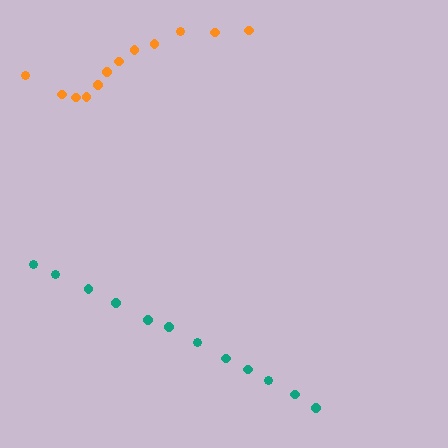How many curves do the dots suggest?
There are 2 distinct paths.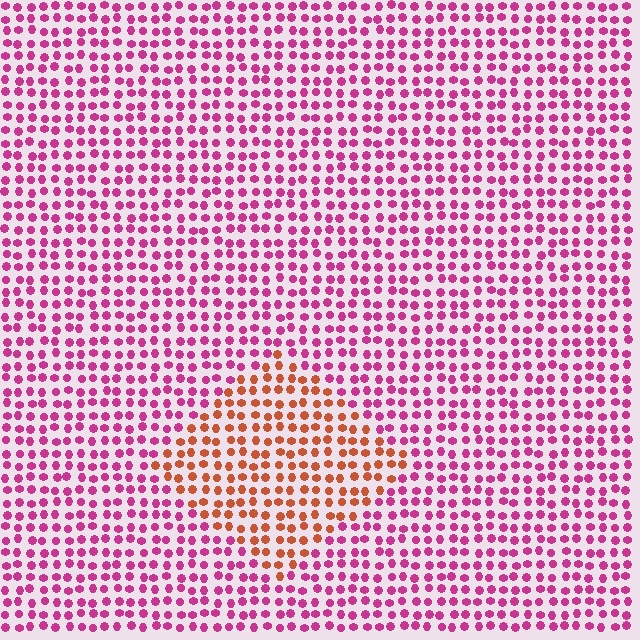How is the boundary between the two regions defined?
The boundary is defined purely by a slight shift in hue (about 51 degrees). Spacing, size, and orientation are identical on both sides.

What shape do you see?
I see a diamond.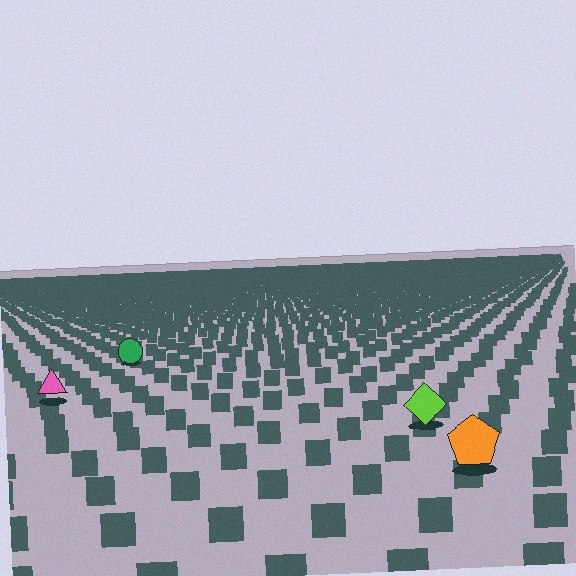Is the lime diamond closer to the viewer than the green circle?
Yes. The lime diamond is closer — you can tell from the texture gradient: the ground texture is coarser near it.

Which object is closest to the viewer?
The orange pentagon is closest. The texture marks near it are larger and more spread out.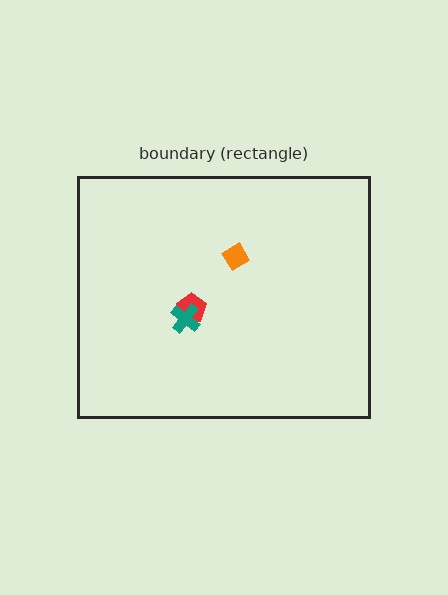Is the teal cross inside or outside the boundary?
Inside.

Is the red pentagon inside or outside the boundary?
Inside.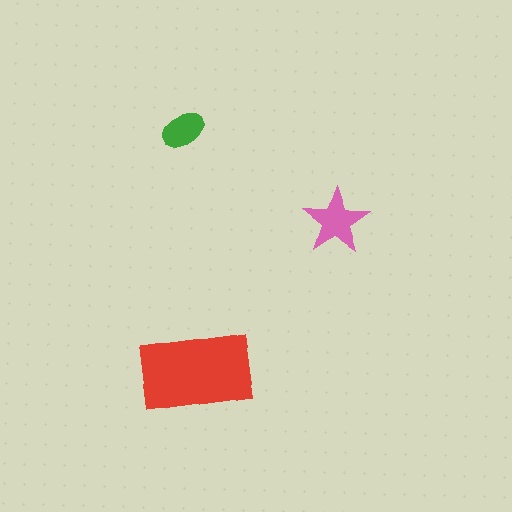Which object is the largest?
The red rectangle.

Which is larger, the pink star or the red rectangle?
The red rectangle.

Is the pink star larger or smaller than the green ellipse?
Larger.